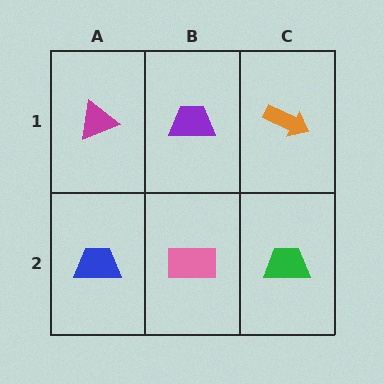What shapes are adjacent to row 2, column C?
An orange arrow (row 1, column C), a pink rectangle (row 2, column B).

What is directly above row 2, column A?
A magenta triangle.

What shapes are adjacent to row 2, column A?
A magenta triangle (row 1, column A), a pink rectangle (row 2, column B).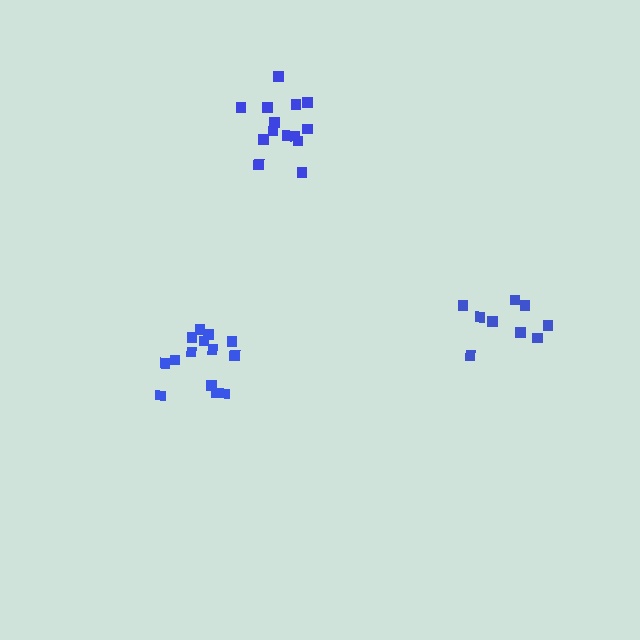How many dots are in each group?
Group 1: 14 dots, Group 2: 14 dots, Group 3: 9 dots (37 total).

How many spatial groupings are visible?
There are 3 spatial groupings.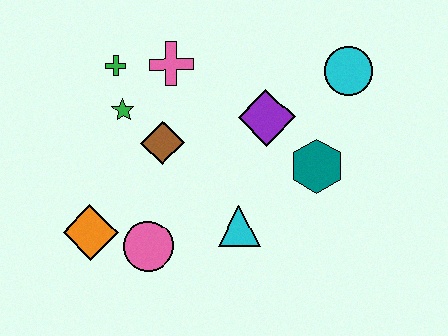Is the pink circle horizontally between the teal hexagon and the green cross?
Yes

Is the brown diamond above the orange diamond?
Yes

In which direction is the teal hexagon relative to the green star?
The teal hexagon is to the right of the green star.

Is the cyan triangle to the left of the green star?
No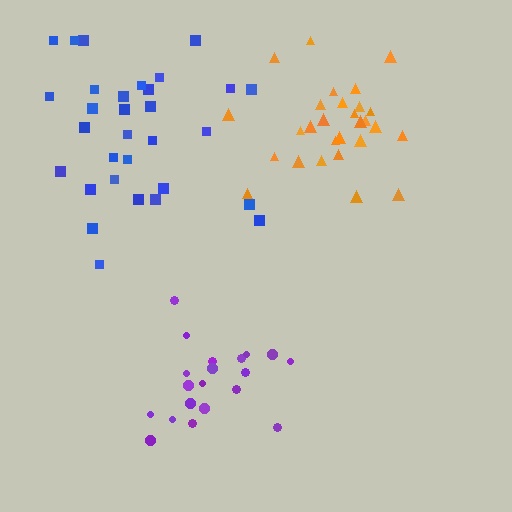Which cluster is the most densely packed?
Orange.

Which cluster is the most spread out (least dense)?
Blue.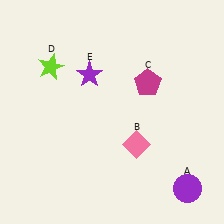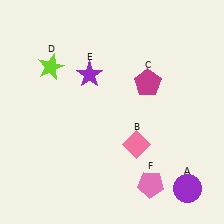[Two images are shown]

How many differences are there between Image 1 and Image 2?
There is 1 difference between the two images.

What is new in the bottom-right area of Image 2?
A pink pentagon (F) was added in the bottom-right area of Image 2.